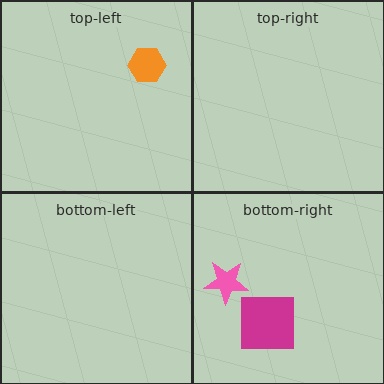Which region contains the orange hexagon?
The top-left region.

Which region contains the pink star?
The bottom-right region.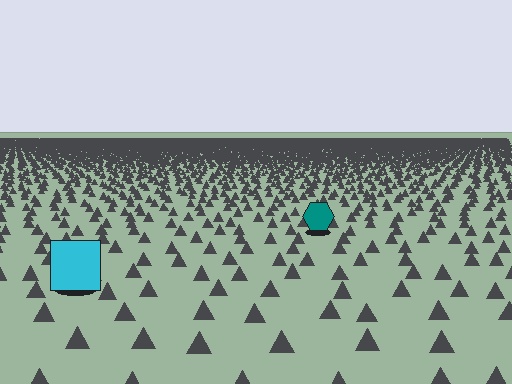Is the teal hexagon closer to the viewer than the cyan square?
No. The cyan square is closer — you can tell from the texture gradient: the ground texture is coarser near it.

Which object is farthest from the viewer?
The teal hexagon is farthest from the viewer. It appears smaller and the ground texture around it is denser.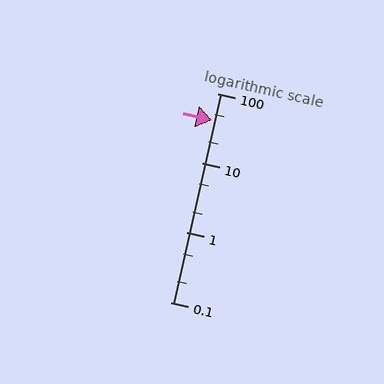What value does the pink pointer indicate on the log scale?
The pointer indicates approximately 41.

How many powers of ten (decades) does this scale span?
The scale spans 3 decades, from 0.1 to 100.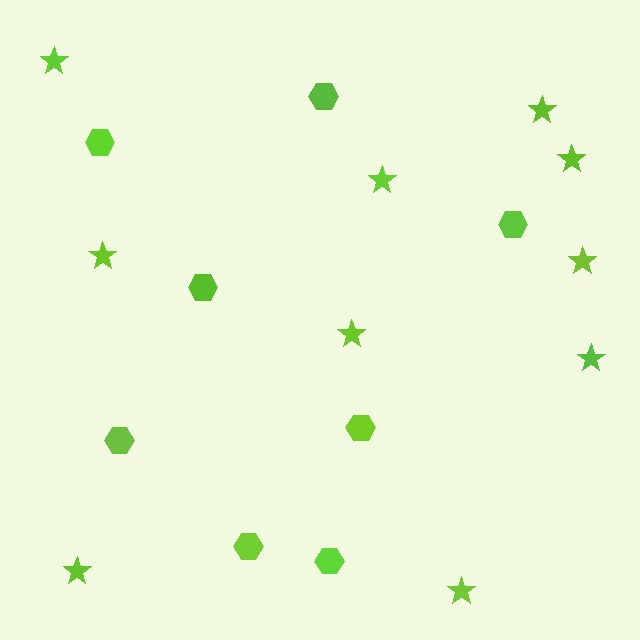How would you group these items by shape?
There are 2 groups: one group of stars (10) and one group of hexagons (8).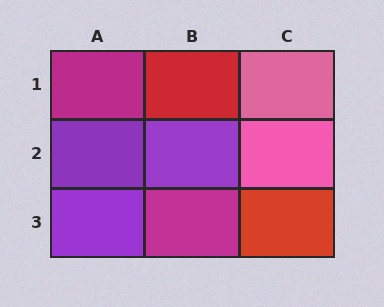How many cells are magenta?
2 cells are magenta.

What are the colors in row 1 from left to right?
Magenta, red, pink.